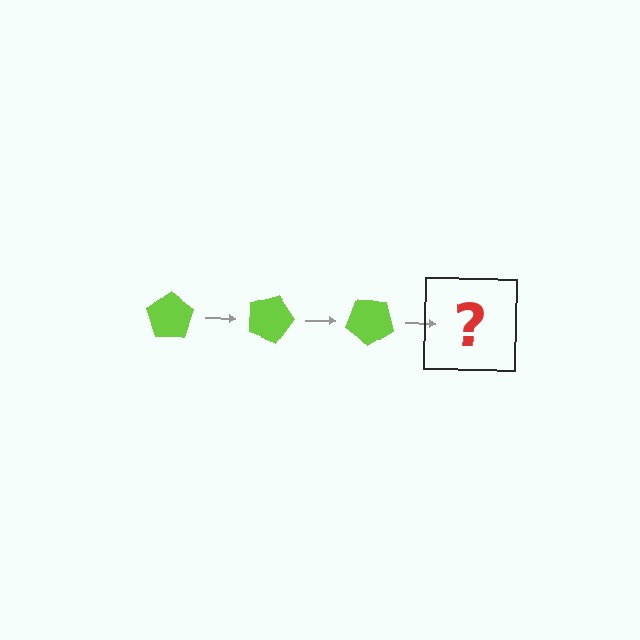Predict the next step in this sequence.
The next step is a lime pentagon rotated 60 degrees.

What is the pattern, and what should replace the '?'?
The pattern is that the pentagon rotates 20 degrees each step. The '?' should be a lime pentagon rotated 60 degrees.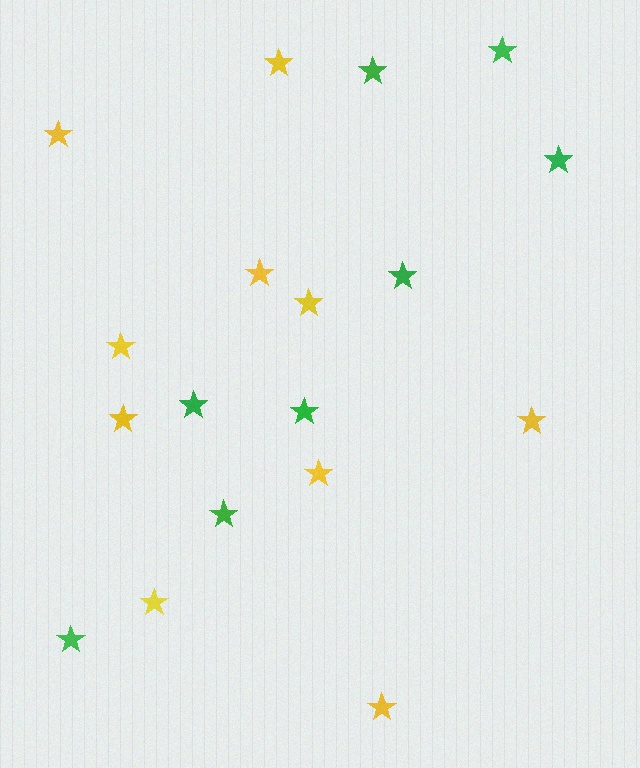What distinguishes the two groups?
There are 2 groups: one group of yellow stars (10) and one group of green stars (8).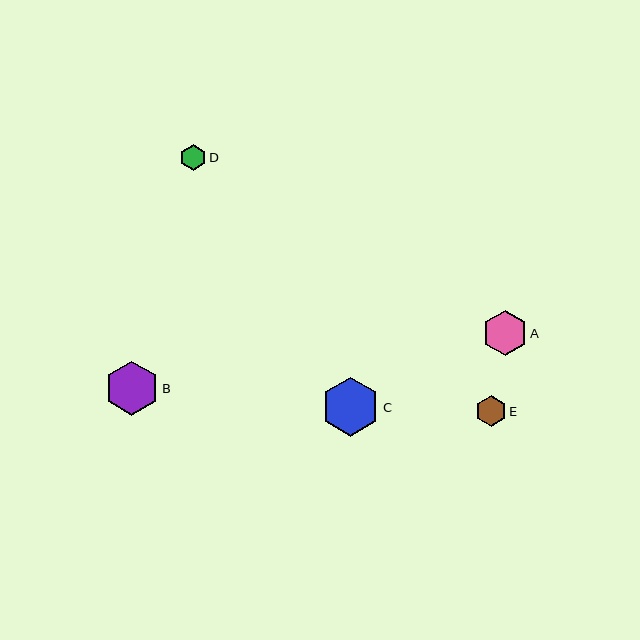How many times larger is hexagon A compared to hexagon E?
Hexagon A is approximately 1.4 times the size of hexagon E.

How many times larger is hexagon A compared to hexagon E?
Hexagon A is approximately 1.4 times the size of hexagon E.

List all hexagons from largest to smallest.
From largest to smallest: C, B, A, E, D.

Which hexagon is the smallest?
Hexagon D is the smallest with a size of approximately 26 pixels.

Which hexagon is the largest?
Hexagon C is the largest with a size of approximately 59 pixels.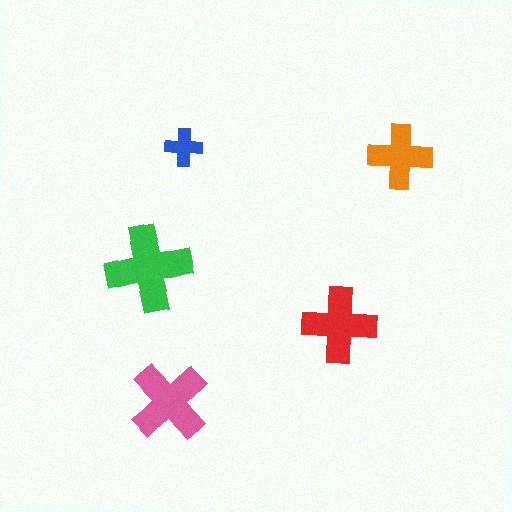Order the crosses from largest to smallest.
the green one, the pink one, the red one, the orange one, the blue one.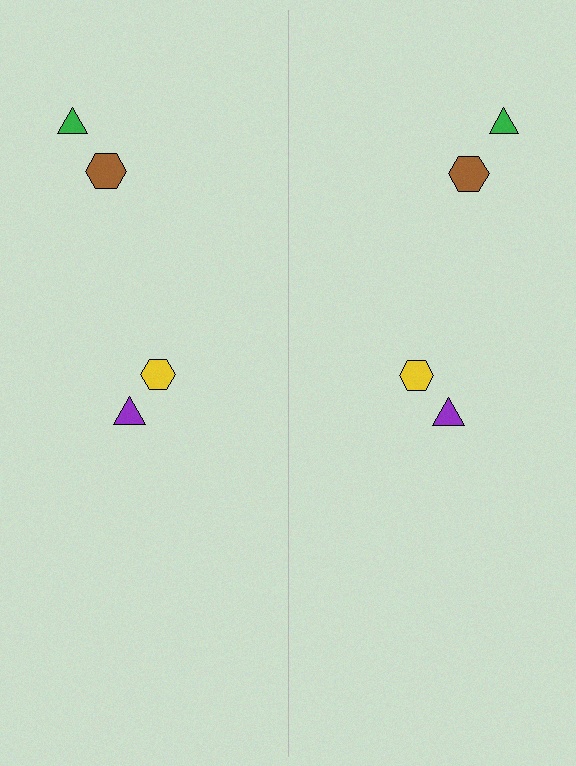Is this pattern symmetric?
Yes, this pattern has bilateral (reflection) symmetry.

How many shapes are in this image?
There are 8 shapes in this image.